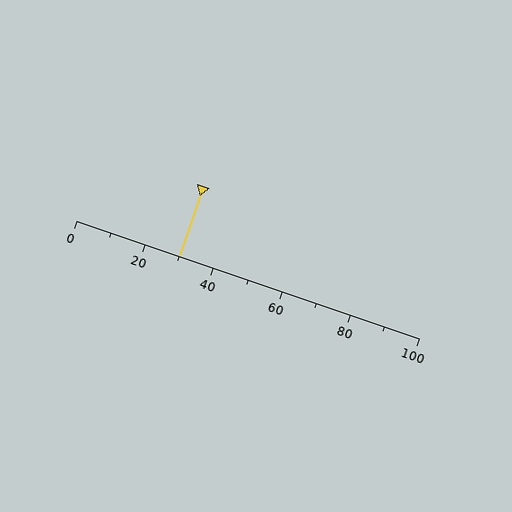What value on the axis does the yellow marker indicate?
The marker indicates approximately 30.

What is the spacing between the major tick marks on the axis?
The major ticks are spaced 20 apart.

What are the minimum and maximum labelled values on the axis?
The axis runs from 0 to 100.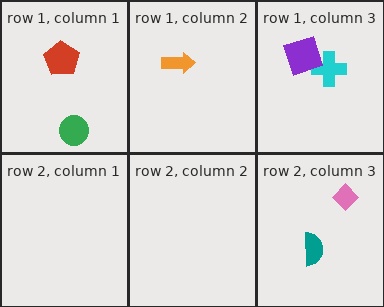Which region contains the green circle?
The row 1, column 1 region.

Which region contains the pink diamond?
The row 2, column 3 region.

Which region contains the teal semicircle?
The row 2, column 3 region.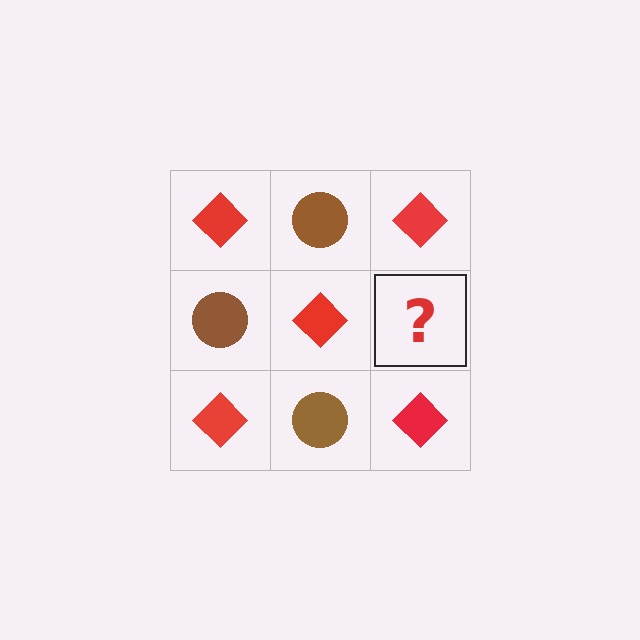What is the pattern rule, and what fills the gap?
The rule is that it alternates red diamond and brown circle in a checkerboard pattern. The gap should be filled with a brown circle.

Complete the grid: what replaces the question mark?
The question mark should be replaced with a brown circle.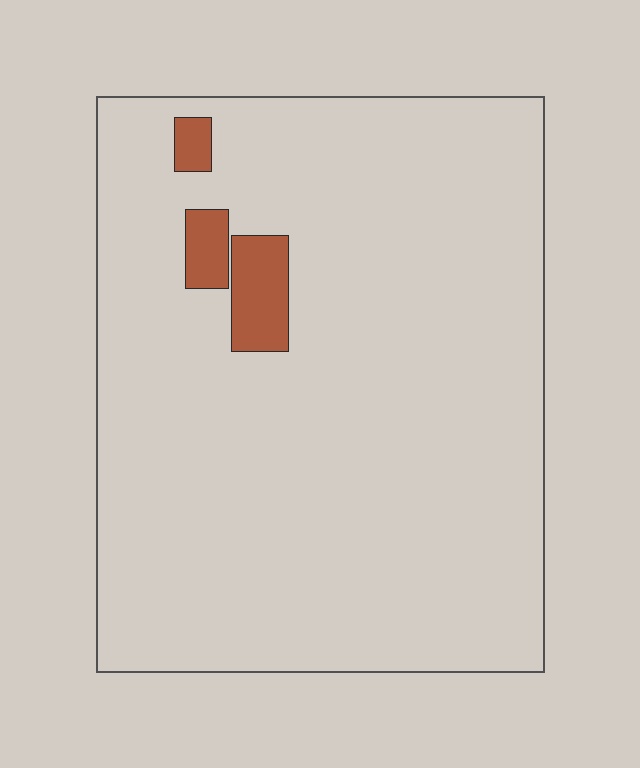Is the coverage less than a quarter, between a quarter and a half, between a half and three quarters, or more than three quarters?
Less than a quarter.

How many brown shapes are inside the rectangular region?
3.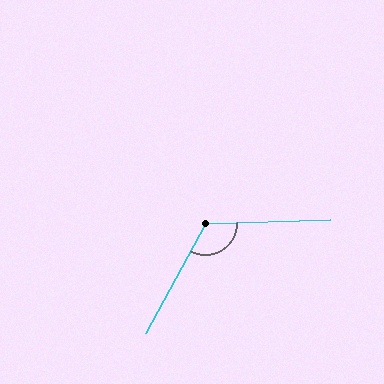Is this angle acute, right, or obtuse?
It is obtuse.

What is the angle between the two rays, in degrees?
Approximately 120 degrees.